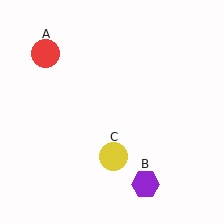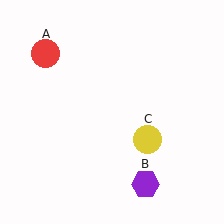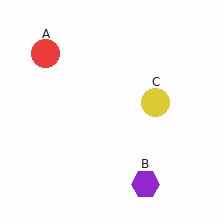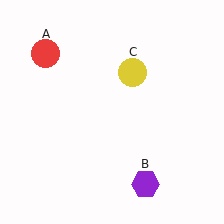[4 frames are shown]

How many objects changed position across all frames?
1 object changed position: yellow circle (object C).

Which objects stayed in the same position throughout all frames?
Red circle (object A) and purple hexagon (object B) remained stationary.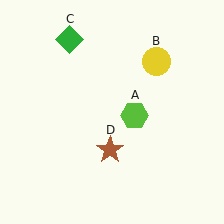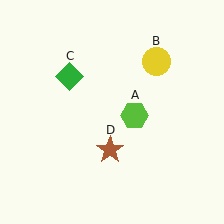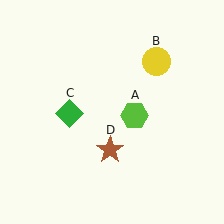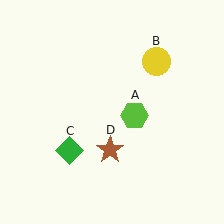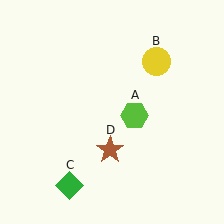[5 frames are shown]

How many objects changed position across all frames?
1 object changed position: green diamond (object C).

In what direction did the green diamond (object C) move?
The green diamond (object C) moved down.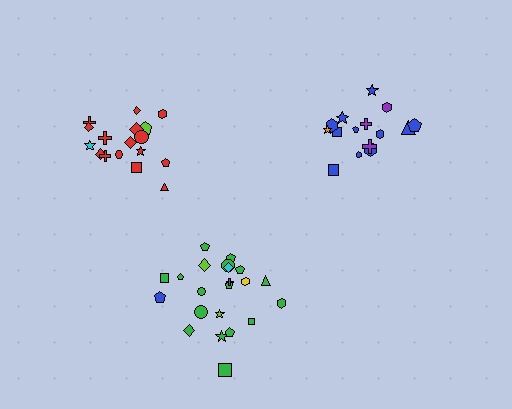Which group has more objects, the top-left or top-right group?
The top-left group.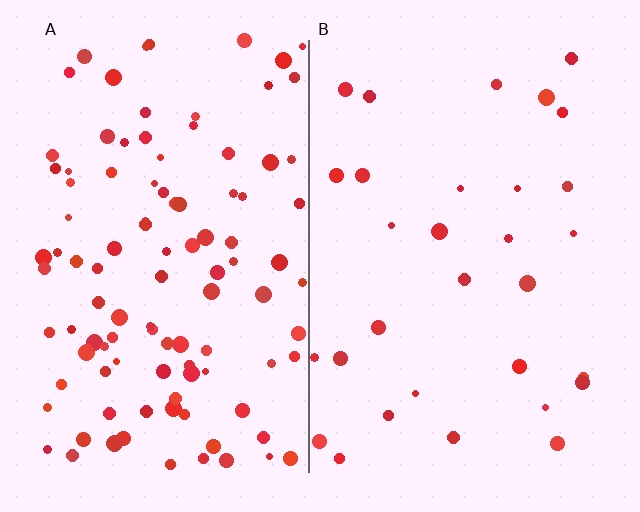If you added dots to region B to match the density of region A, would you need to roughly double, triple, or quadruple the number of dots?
Approximately triple.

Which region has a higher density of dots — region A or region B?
A (the left).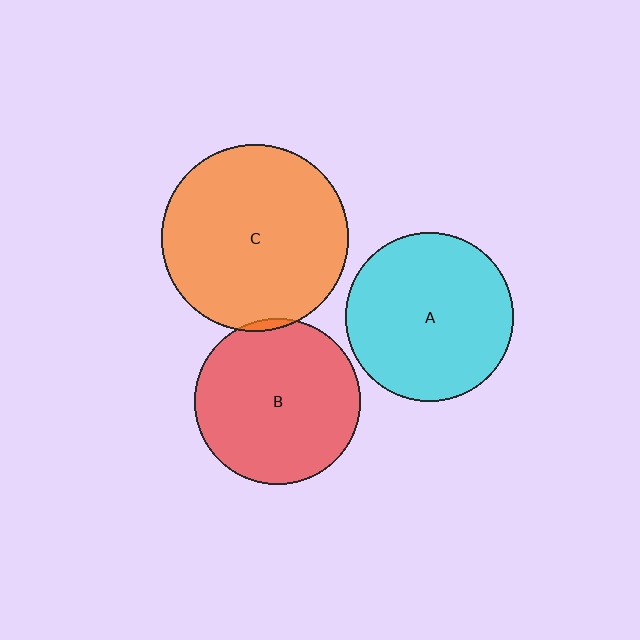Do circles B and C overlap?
Yes.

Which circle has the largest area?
Circle C (orange).